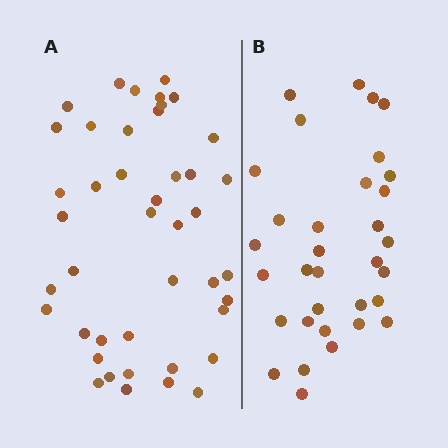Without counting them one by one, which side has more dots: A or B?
Region A (the left region) has more dots.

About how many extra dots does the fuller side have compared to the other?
Region A has roughly 10 or so more dots than region B.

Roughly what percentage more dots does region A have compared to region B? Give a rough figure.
About 30% more.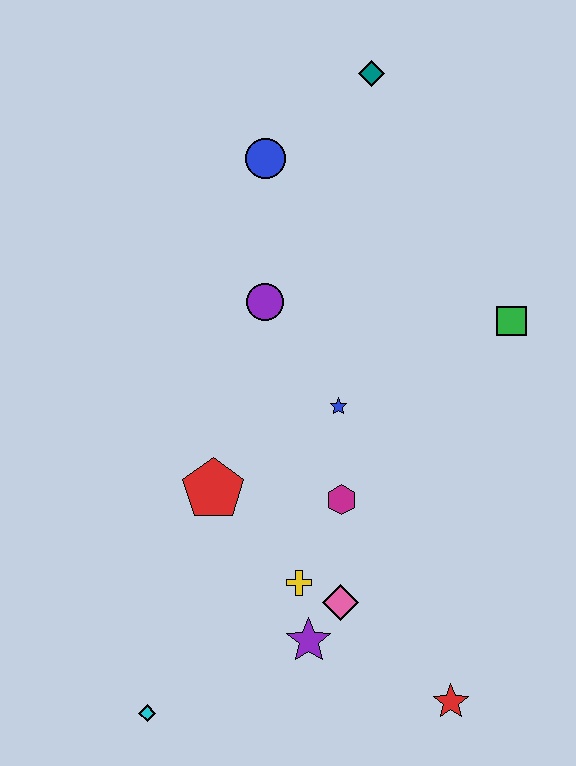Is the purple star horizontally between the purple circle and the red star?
Yes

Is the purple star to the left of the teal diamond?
Yes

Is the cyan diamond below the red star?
Yes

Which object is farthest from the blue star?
The cyan diamond is farthest from the blue star.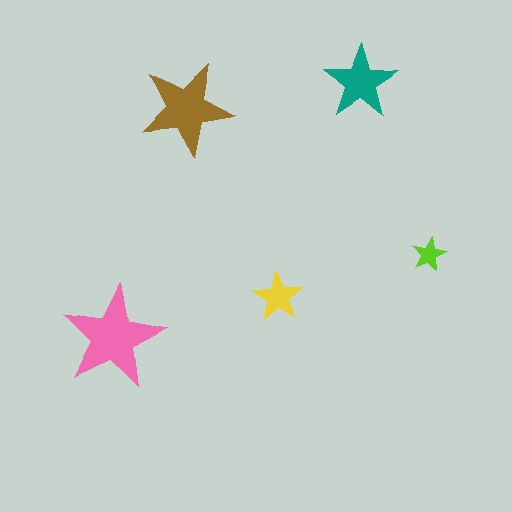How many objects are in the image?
There are 5 objects in the image.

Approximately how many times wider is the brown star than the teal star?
About 1.5 times wider.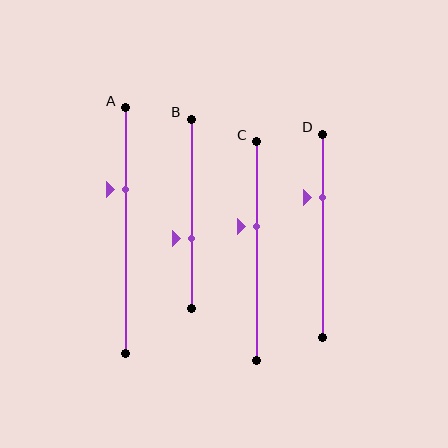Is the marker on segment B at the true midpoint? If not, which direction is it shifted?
No, the marker on segment B is shifted downward by about 13% of the segment length.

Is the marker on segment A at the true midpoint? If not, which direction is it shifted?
No, the marker on segment A is shifted upward by about 17% of the segment length.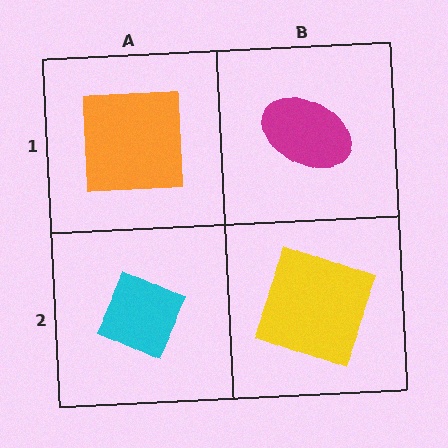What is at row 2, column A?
A cyan diamond.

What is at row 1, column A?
An orange square.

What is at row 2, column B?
A yellow square.